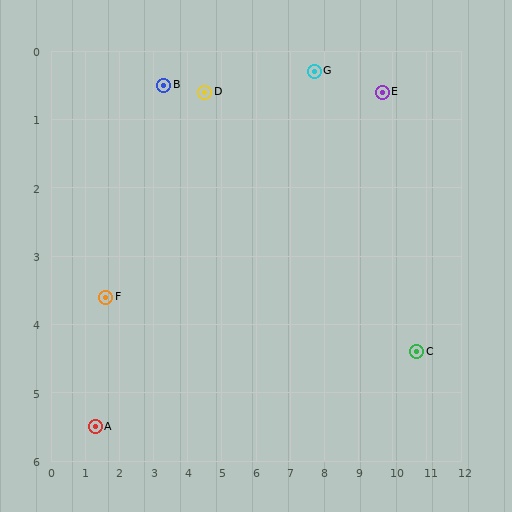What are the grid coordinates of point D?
Point D is at approximately (4.5, 0.6).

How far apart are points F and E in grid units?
Points F and E are about 8.6 grid units apart.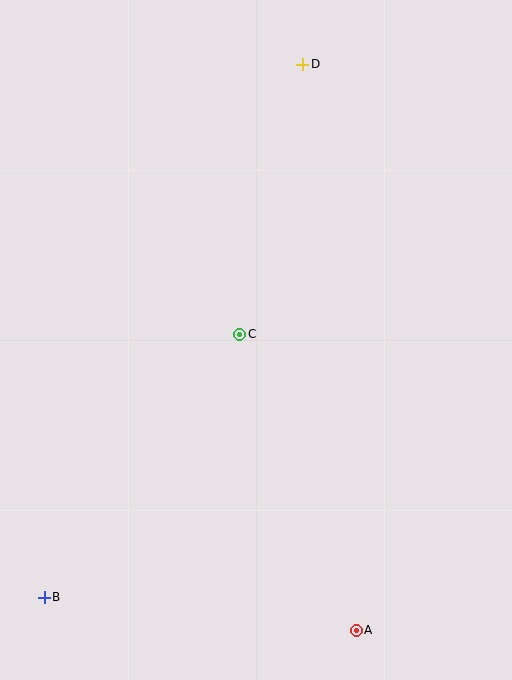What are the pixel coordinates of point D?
Point D is at (303, 64).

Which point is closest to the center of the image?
Point C at (240, 334) is closest to the center.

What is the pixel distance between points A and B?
The distance between A and B is 314 pixels.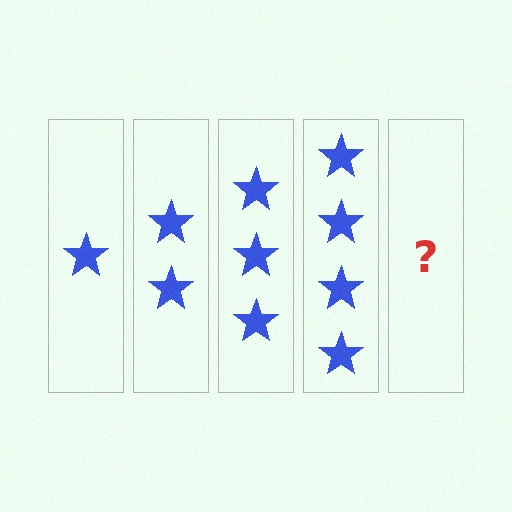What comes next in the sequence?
The next element should be 5 stars.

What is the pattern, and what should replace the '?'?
The pattern is that each step adds one more star. The '?' should be 5 stars.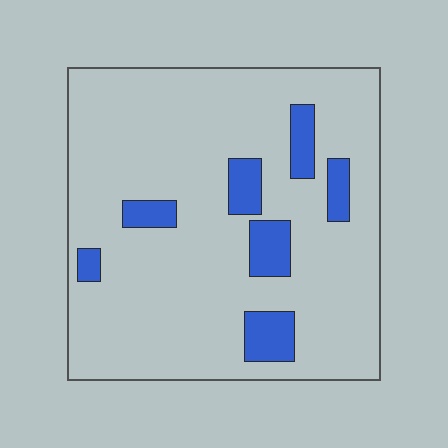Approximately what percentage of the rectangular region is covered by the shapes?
Approximately 15%.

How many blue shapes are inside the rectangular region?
7.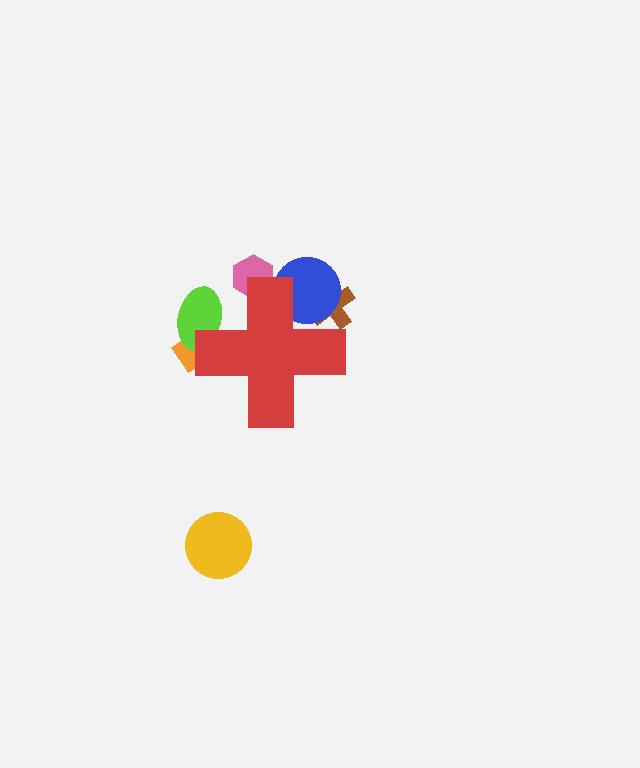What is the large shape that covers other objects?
A red cross.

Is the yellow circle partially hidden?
No, the yellow circle is fully visible.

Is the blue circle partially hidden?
Yes, the blue circle is partially hidden behind the red cross.